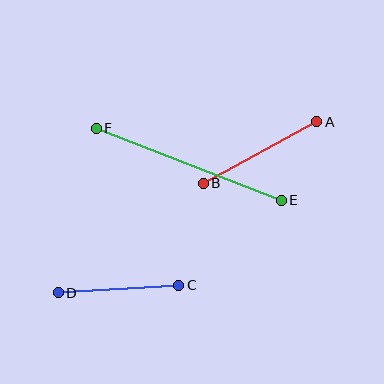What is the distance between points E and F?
The distance is approximately 199 pixels.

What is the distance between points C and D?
The distance is approximately 121 pixels.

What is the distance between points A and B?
The distance is approximately 129 pixels.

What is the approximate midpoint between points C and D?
The midpoint is at approximately (118, 289) pixels.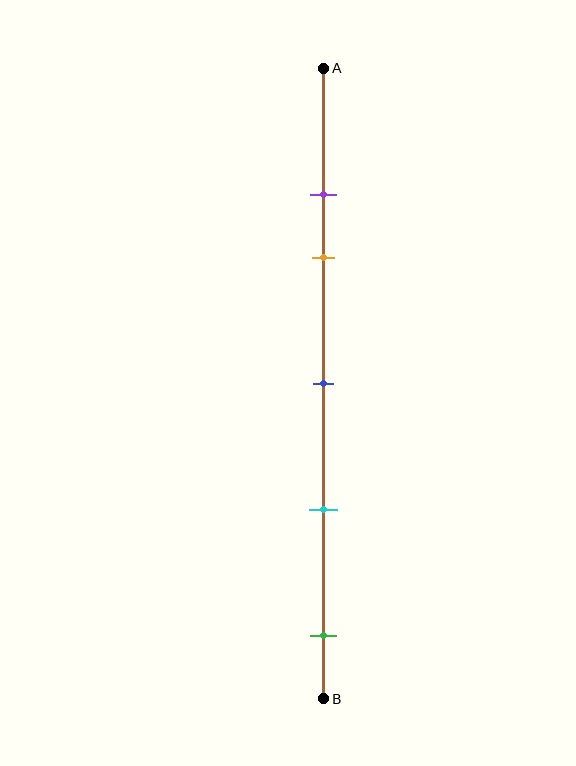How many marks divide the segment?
There are 5 marks dividing the segment.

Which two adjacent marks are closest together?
The purple and orange marks are the closest adjacent pair.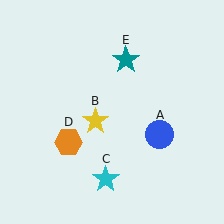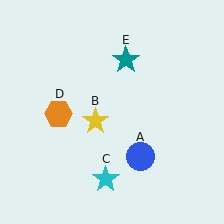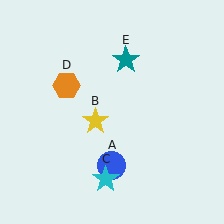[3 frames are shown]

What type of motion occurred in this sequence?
The blue circle (object A), orange hexagon (object D) rotated clockwise around the center of the scene.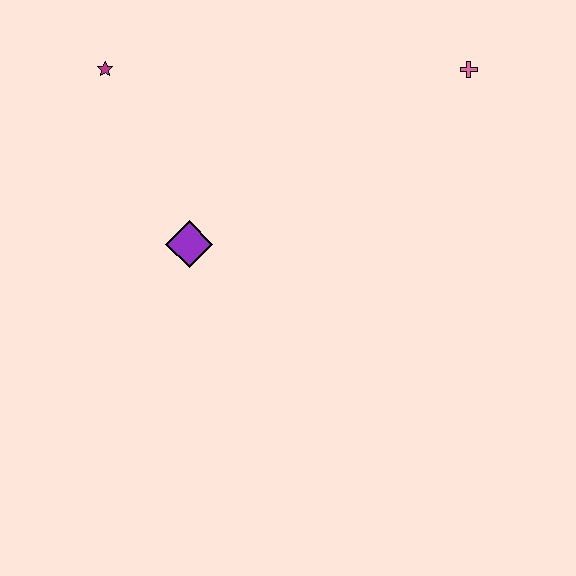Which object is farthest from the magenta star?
The pink cross is farthest from the magenta star.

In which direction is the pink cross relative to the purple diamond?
The pink cross is to the right of the purple diamond.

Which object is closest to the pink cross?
The purple diamond is closest to the pink cross.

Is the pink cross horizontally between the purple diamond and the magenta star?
No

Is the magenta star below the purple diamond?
No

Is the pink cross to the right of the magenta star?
Yes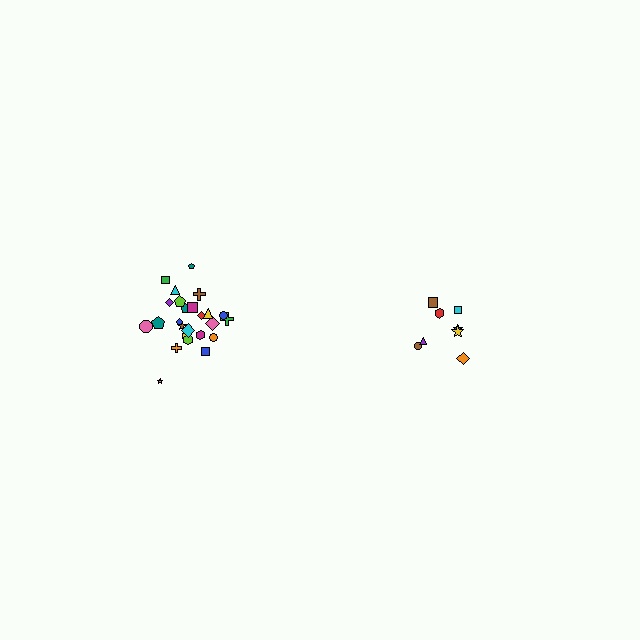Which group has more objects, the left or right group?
The left group.